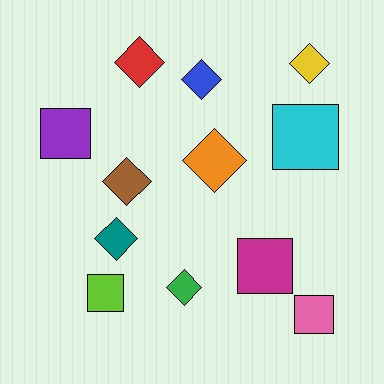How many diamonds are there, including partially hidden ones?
There are 7 diamonds.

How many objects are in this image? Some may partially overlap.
There are 12 objects.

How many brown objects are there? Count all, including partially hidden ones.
There is 1 brown object.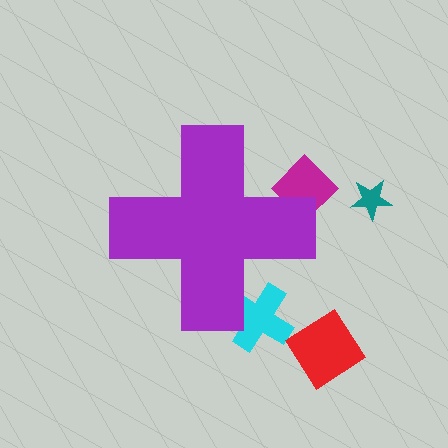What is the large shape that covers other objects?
A purple cross.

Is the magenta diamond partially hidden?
Yes, the magenta diamond is partially hidden behind the purple cross.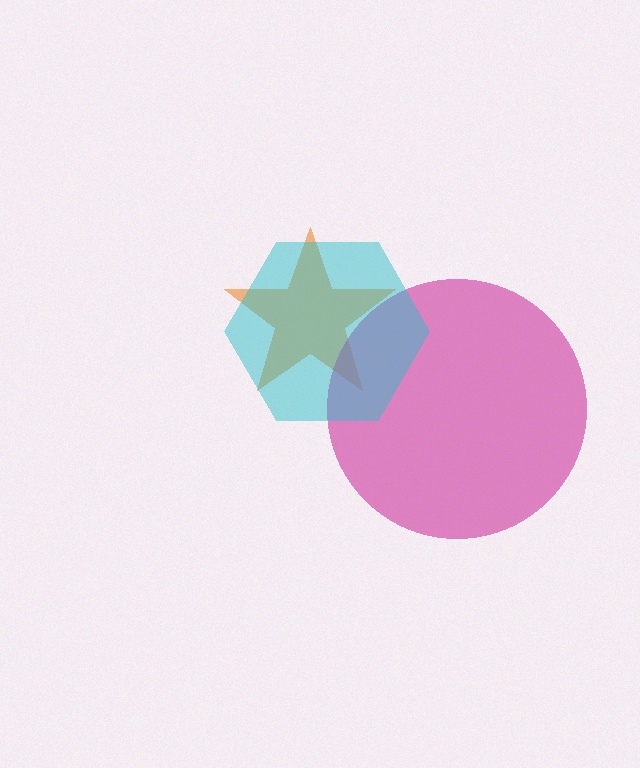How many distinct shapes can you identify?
There are 3 distinct shapes: an orange star, a magenta circle, a cyan hexagon.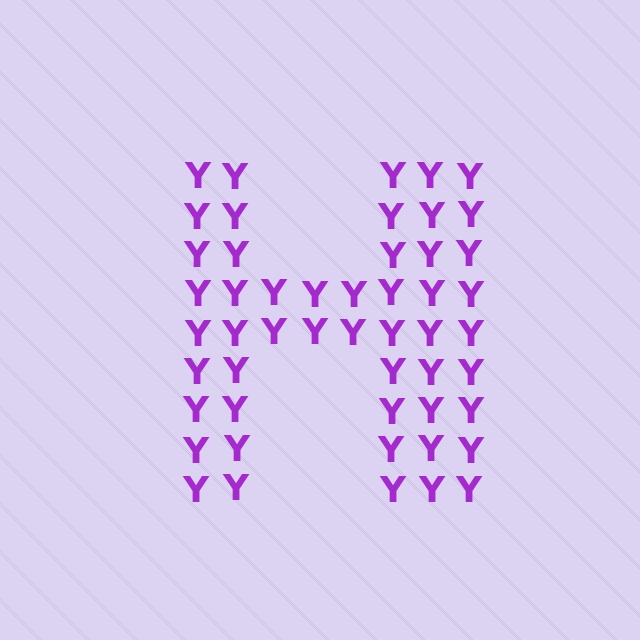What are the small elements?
The small elements are letter Y's.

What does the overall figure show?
The overall figure shows the letter H.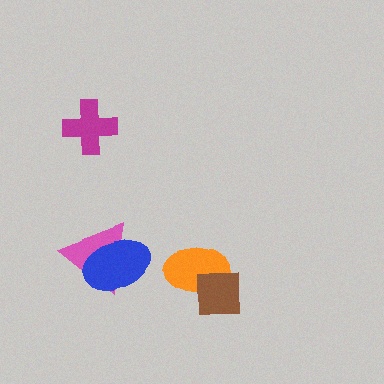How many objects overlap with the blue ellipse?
1 object overlaps with the blue ellipse.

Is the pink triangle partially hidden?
Yes, it is partially covered by another shape.